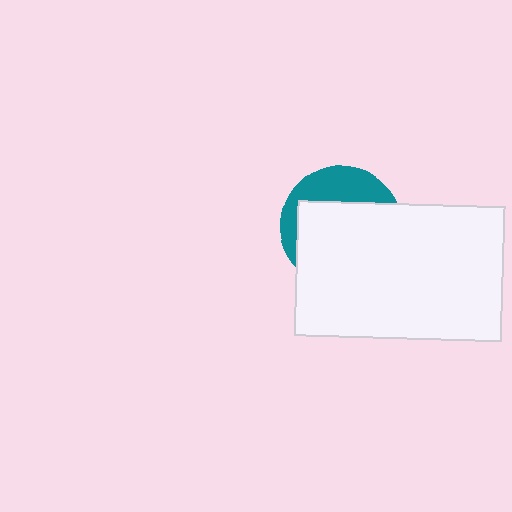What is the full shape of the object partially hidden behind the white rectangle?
The partially hidden object is a teal circle.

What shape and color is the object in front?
The object in front is a white rectangle.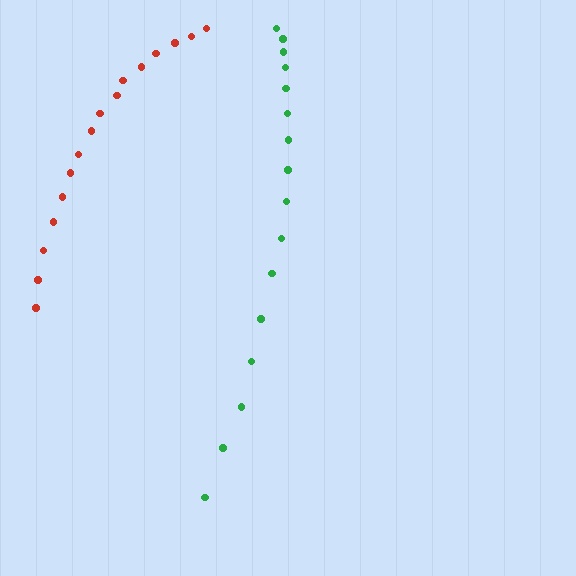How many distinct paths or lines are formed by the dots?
There are 2 distinct paths.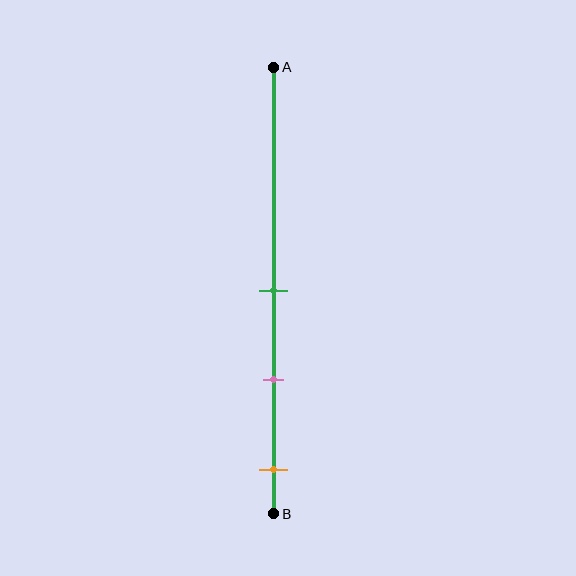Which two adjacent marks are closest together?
The green and pink marks are the closest adjacent pair.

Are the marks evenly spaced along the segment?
Yes, the marks are approximately evenly spaced.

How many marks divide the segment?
There are 3 marks dividing the segment.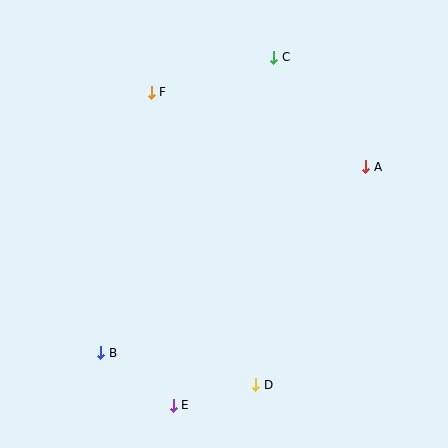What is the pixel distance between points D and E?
The distance between D and E is 85 pixels.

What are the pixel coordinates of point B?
Point B is at (101, 353).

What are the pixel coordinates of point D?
Point D is at (256, 385).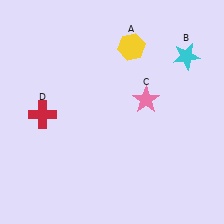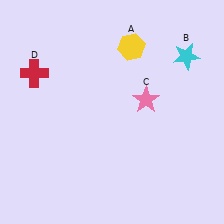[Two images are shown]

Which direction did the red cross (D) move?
The red cross (D) moved up.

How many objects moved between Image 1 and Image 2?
1 object moved between the two images.